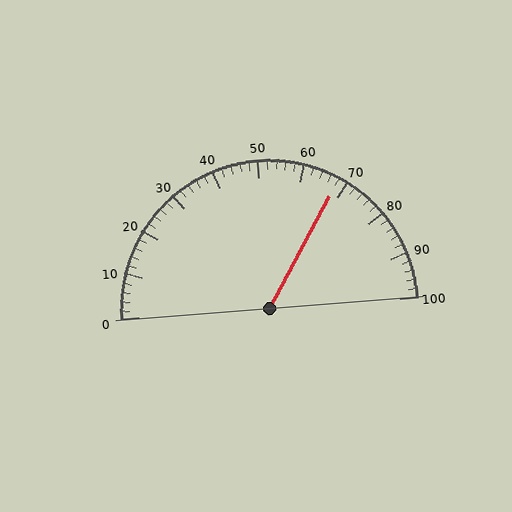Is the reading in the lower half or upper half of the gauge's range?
The reading is in the upper half of the range (0 to 100).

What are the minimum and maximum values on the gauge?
The gauge ranges from 0 to 100.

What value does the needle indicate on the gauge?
The needle indicates approximately 68.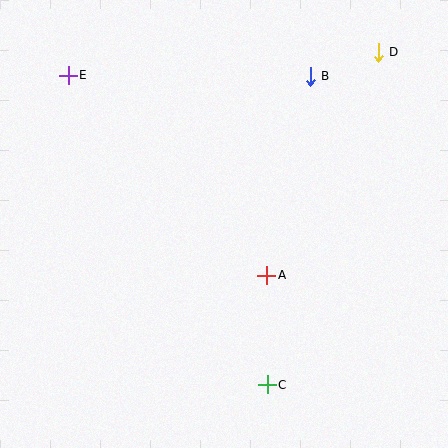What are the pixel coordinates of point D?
Point D is at (378, 52).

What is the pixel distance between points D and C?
The distance between D and C is 350 pixels.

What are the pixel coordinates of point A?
Point A is at (267, 275).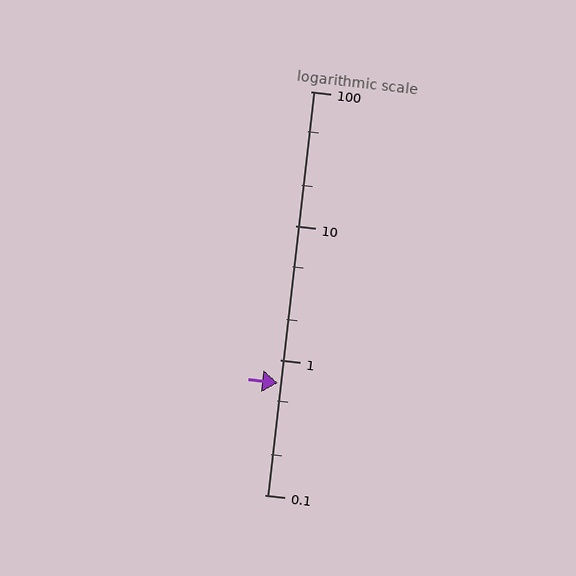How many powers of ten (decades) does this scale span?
The scale spans 3 decades, from 0.1 to 100.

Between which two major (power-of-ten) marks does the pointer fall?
The pointer is between 0.1 and 1.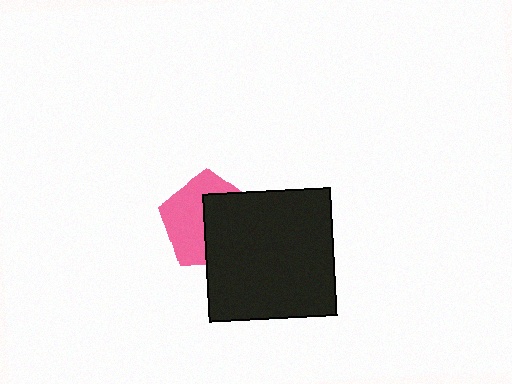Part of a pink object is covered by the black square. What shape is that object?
It is a pentagon.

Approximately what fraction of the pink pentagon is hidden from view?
Roughly 49% of the pink pentagon is hidden behind the black square.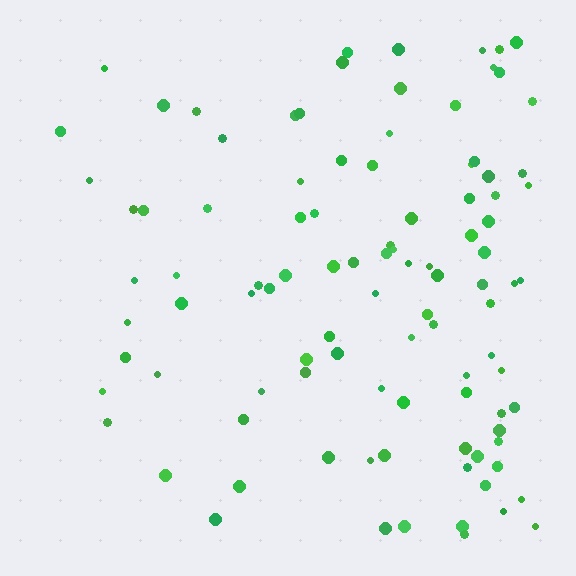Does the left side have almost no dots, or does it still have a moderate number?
Still a moderate number, just noticeably fewer than the right.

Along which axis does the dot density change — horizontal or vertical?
Horizontal.